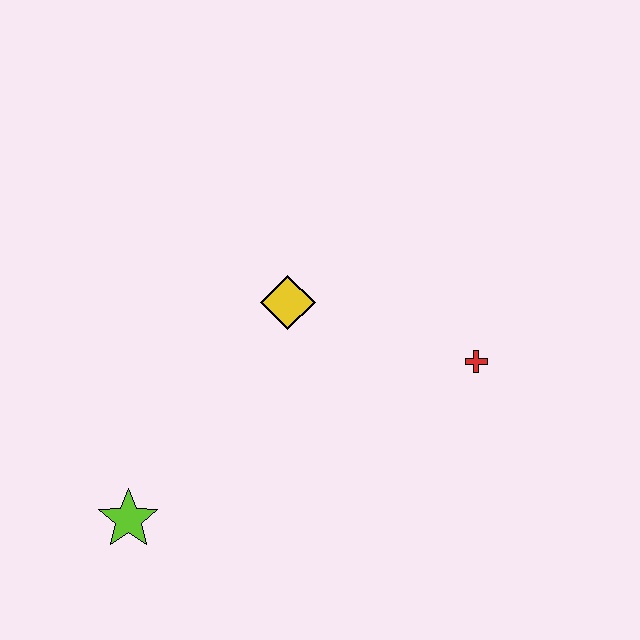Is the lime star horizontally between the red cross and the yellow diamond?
No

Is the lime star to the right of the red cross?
No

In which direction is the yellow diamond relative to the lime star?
The yellow diamond is above the lime star.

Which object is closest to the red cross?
The yellow diamond is closest to the red cross.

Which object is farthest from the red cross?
The lime star is farthest from the red cross.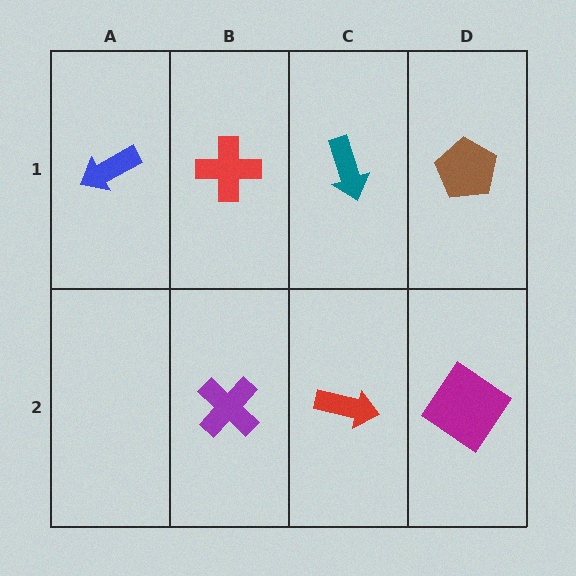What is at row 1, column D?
A brown pentagon.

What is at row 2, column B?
A purple cross.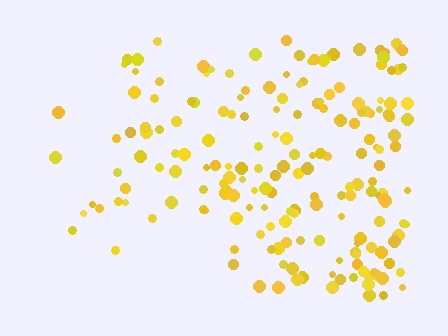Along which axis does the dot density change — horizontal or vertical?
Horizontal.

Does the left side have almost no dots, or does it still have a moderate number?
Still a moderate number, just noticeably fewer than the right.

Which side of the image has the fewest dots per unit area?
The left.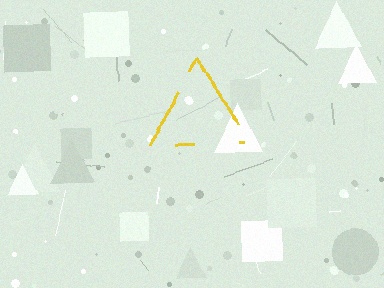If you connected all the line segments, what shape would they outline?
They would outline a triangle.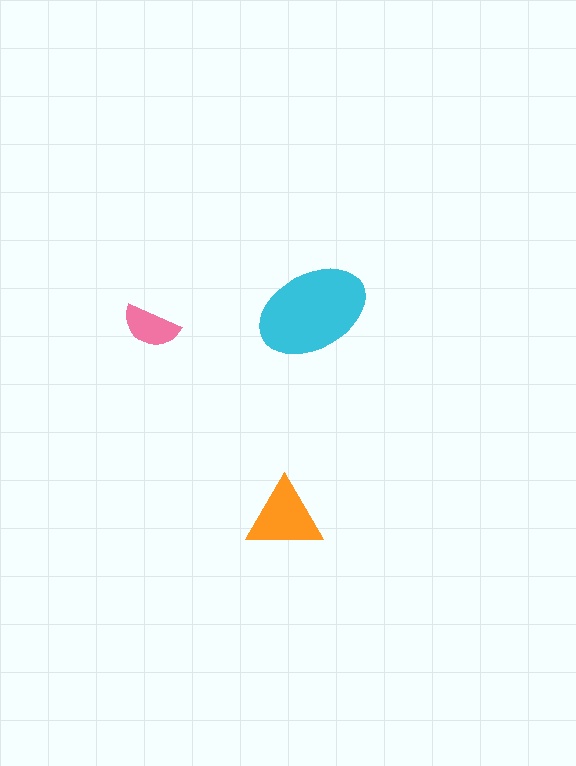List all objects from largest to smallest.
The cyan ellipse, the orange triangle, the pink semicircle.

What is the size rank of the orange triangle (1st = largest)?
2nd.